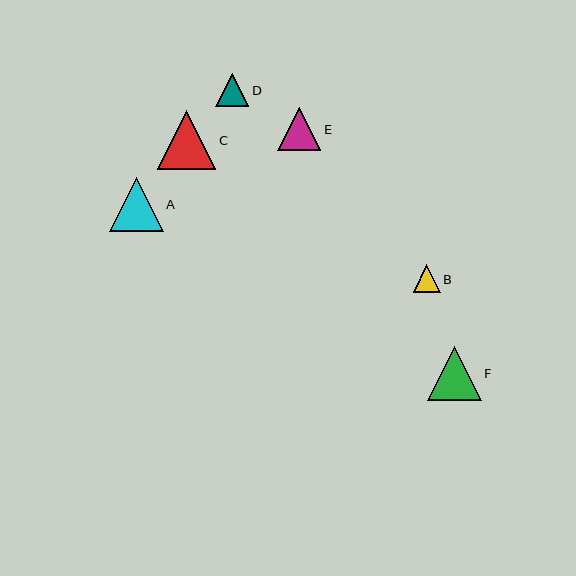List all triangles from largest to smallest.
From largest to smallest: C, F, A, E, D, B.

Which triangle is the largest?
Triangle C is the largest with a size of approximately 58 pixels.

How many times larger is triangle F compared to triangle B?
Triangle F is approximately 2.0 times the size of triangle B.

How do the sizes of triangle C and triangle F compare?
Triangle C and triangle F are approximately the same size.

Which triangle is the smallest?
Triangle B is the smallest with a size of approximately 27 pixels.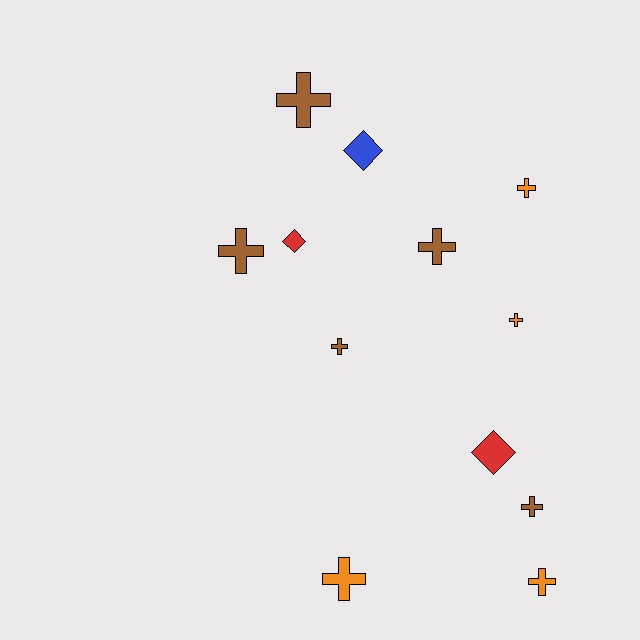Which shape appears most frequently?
Cross, with 9 objects.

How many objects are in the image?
There are 12 objects.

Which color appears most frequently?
Brown, with 5 objects.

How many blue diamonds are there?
There is 1 blue diamond.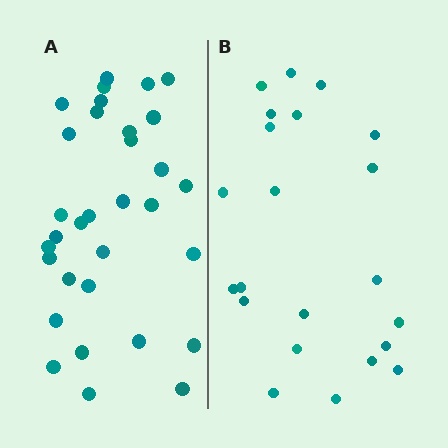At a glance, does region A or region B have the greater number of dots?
Region A (the left region) has more dots.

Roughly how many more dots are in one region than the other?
Region A has roughly 10 or so more dots than region B.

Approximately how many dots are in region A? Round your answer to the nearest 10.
About 30 dots. (The exact count is 32, which rounds to 30.)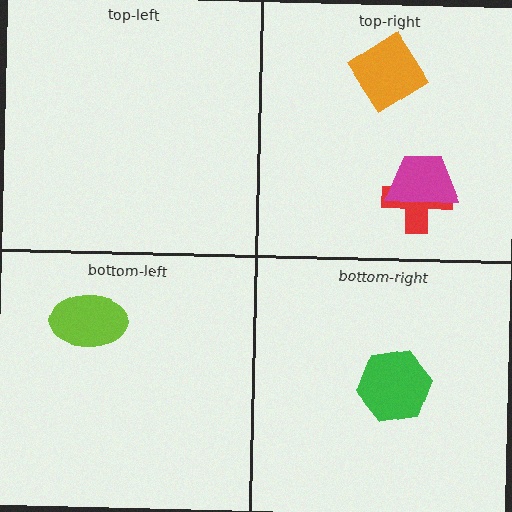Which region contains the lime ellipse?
The bottom-left region.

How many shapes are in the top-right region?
3.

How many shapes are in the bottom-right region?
1.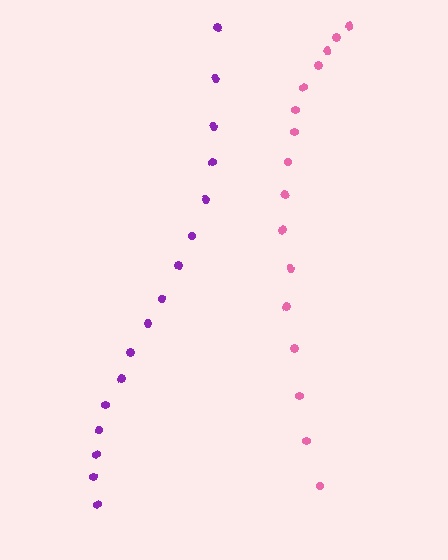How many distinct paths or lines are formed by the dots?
There are 2 distinct paths.